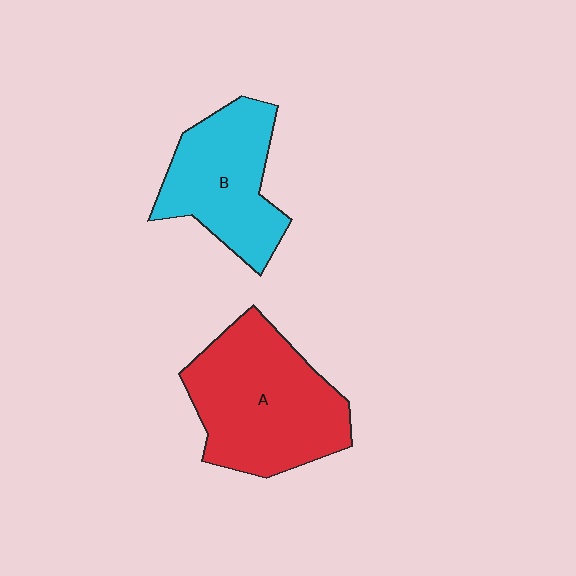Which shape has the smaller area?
Shape B (cyan).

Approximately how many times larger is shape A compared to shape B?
Approximately 1.3 times.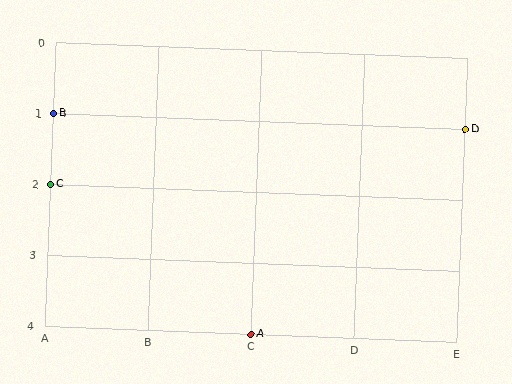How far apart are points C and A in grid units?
Points C and A are 2 columns and 2 rows apart (about 2.8 grid units diagonally).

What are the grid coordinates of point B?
Point B is at grid coordinates (A, 1).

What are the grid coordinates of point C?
Point C is at grid coordinates (A, 2).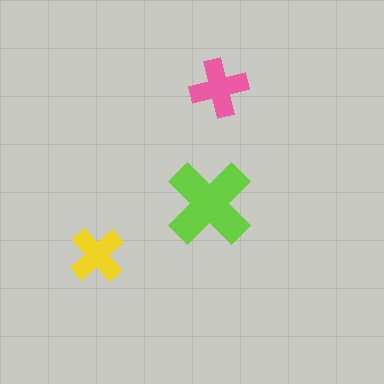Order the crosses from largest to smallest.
the lime one, the pink one, the yellow one.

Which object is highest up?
The pink cross is topmost.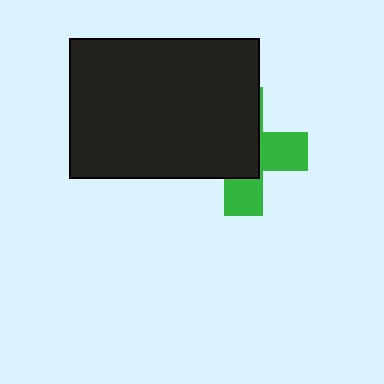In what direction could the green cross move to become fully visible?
The green cross could move toward the lower-right. That would shift it out from behind the black rectangle entirely.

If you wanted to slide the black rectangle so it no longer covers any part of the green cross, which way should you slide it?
Slide it toward the upper-left — that is the most direct way to separate the two shapes.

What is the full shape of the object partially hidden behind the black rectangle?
The partially hidden object is a green cross.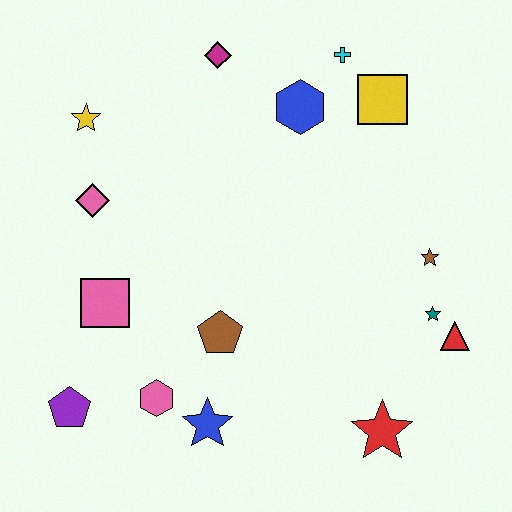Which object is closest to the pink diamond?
The yellow star is closest to the pink diamond.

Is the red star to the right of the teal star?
No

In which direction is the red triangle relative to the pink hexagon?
The red triangle is to the right of the pink hexagon.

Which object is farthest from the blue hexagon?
The purple pentagon is farthest from the blue hexagon.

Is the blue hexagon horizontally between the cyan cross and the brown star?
No